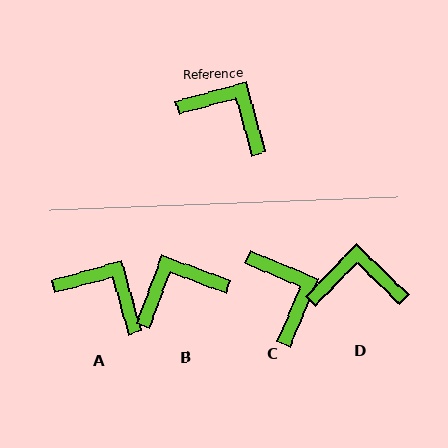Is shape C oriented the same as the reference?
No, it is off by about 38 degrees.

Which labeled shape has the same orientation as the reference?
A.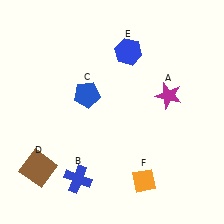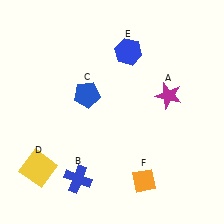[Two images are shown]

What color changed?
The square (D) changed from brown in Image 1 to yellow in Image 2.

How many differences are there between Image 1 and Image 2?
There is 1 difference between the two images.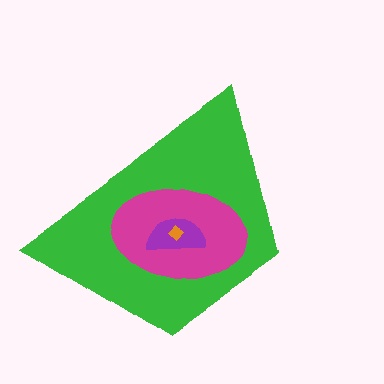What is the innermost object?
The orange diamond.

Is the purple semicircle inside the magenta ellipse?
Yes.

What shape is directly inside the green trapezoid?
The magenta ellipse.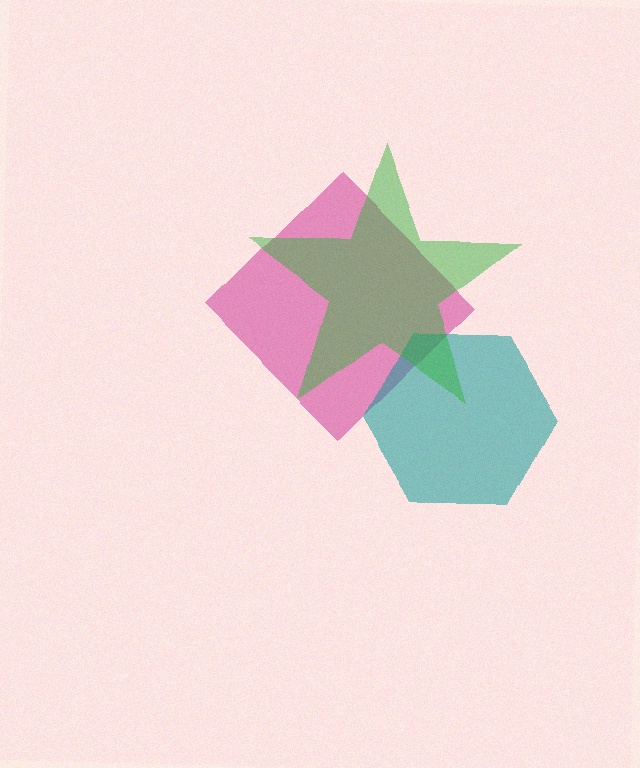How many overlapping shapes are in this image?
There are 3 overlapping shapes in the image.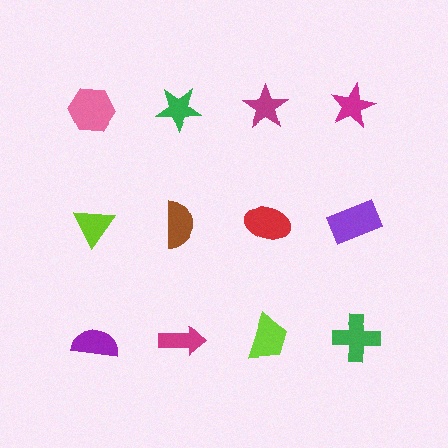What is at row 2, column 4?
A purple rectangle.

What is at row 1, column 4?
A magenta star.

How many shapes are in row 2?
4 shapes.